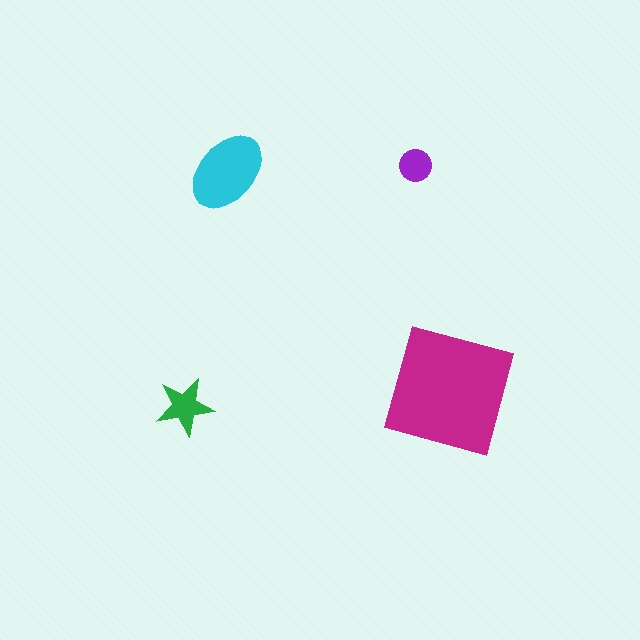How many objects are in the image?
There are 4 objects in the image.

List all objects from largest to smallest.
The magenta square, the cyan ellipse, the green star, the purple circle.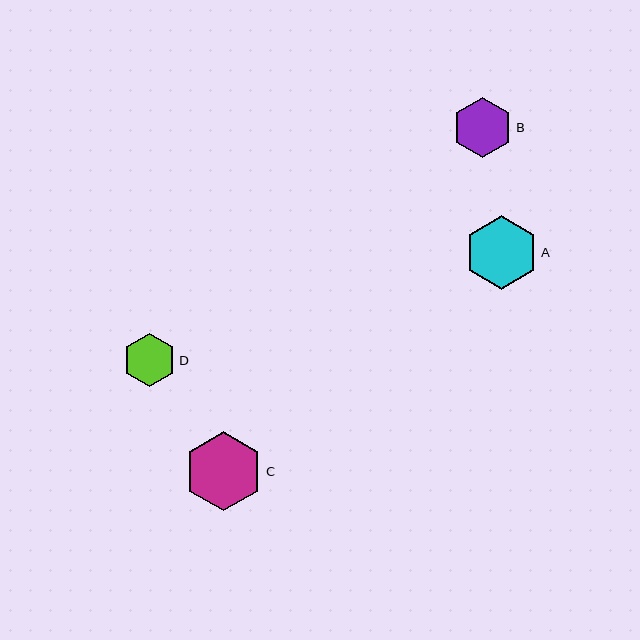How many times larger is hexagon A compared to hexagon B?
Hexagon A is approximately 1.2 times the size of hexagon B.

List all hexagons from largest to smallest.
From largest to smallest: C, A, B, D.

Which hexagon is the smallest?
Hexagon D is the smallest with a size of approximately 53 pixels.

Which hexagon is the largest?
Hexagon C is the largest with a size of approximately 79 pixels.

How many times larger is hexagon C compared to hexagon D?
Hexagon C is approximately 1.5 times the size of hexagon D.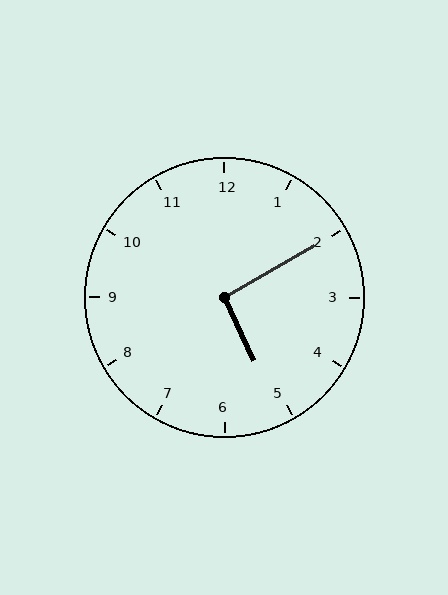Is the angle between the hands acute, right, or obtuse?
It is right.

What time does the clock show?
5:10.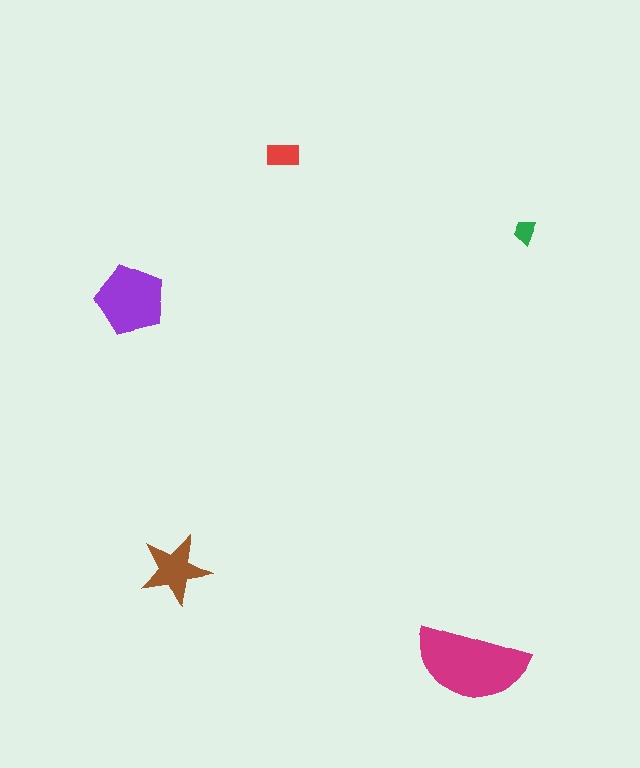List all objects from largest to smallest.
The magenta semicircle, the purple pentagon, the brown star, the red rectangle, the green trapezoid.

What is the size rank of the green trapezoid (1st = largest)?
5th.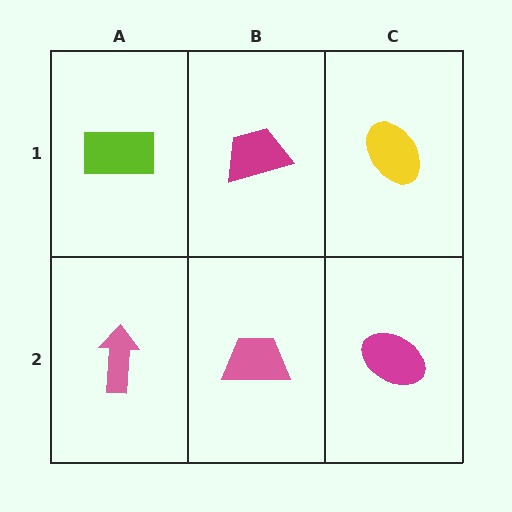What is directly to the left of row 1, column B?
A lime rectangle.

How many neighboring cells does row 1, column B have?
3.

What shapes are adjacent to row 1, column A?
A pink arrow (row 2, column A), a magenta trapezoid (row 1, column B).